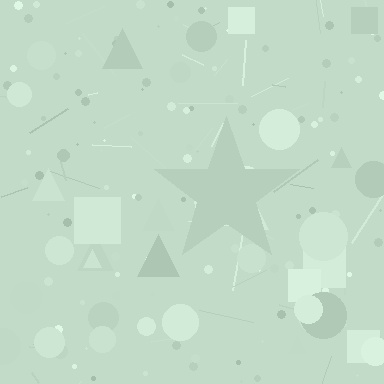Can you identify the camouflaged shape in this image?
The camouflaged shape is a star.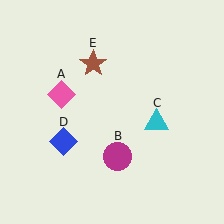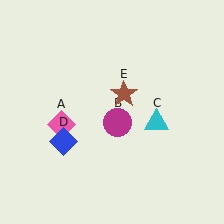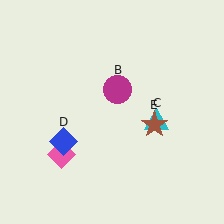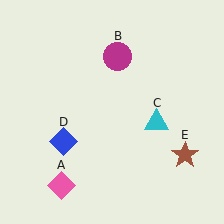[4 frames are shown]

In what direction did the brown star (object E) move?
The brown star (object E) moved down and to the right.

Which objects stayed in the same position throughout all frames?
Cyan triangle (object C) and blue diamond (object D) remained stationary.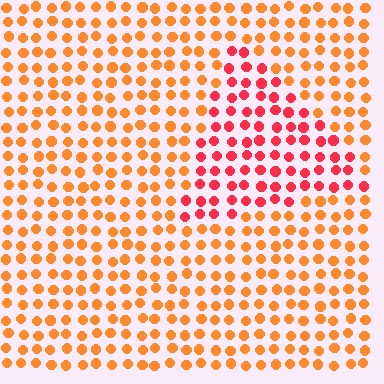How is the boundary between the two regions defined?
The boundary is defined purely by a slight shift in hue (about 36 degrees). Spacing, size, and orientation are identical on both sides.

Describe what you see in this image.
The image is filled with small orange elements in a uniform arrangement. A triangle-shaped region is visible where the elements are tinted to a slightly different hue, forming a subtle color boundary.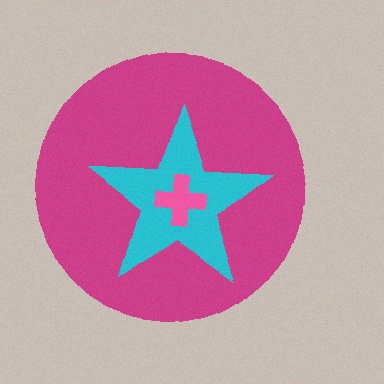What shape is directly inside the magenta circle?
The cyan star.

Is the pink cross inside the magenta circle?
Yes.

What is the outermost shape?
The magenta circle.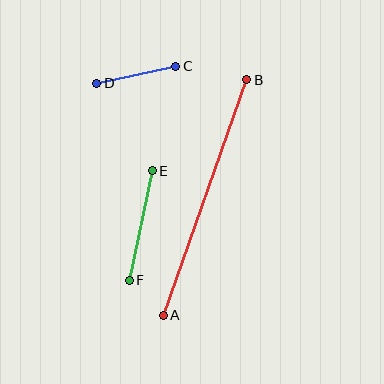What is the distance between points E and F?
The distance is approximately 111 pixels.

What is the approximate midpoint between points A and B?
The midpoint is at approximately (205, 197) pixels.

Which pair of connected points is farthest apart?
Points A and B are farthest apart.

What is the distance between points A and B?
The distance is approximately 250 pixels.